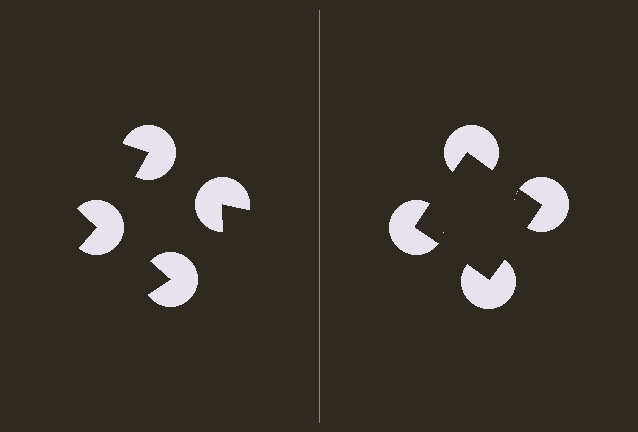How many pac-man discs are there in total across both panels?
8 — 4 on each side.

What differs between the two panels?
The pac-man discs are positioned identically on both sides; only the wedge orientations differ. On the right they align to a square; on the left they are misaligned.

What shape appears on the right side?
An illusory square.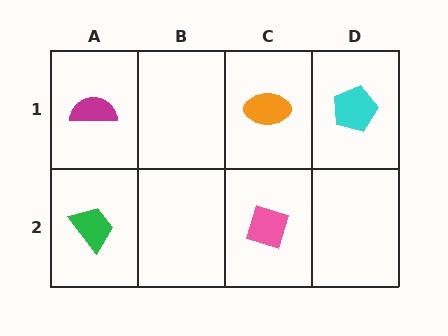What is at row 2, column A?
A green trapezoid.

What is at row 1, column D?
A cyan pentagon.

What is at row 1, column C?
An orange ellipse.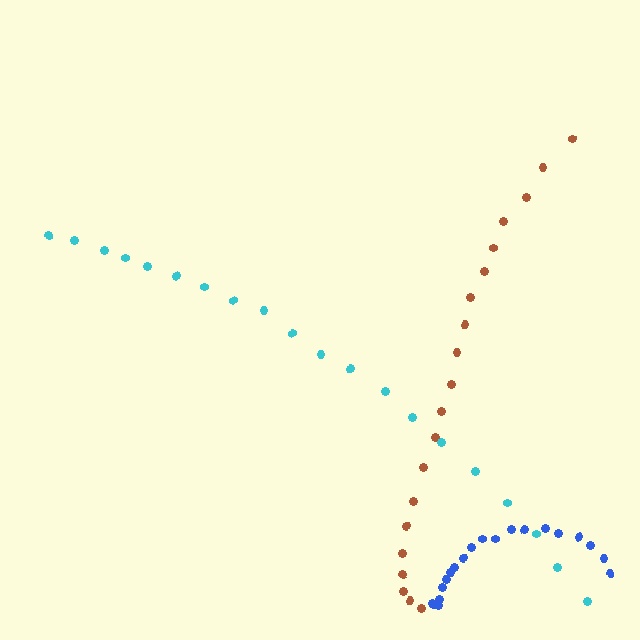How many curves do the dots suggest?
There are 3 distinct paths.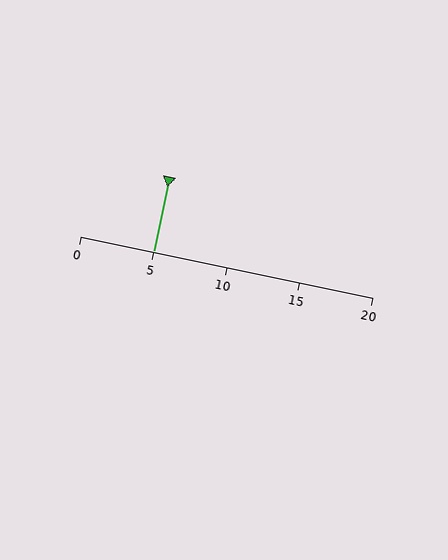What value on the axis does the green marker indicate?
The marker indicates approximately 5.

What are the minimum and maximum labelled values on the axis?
The axis runs from 0 to 20.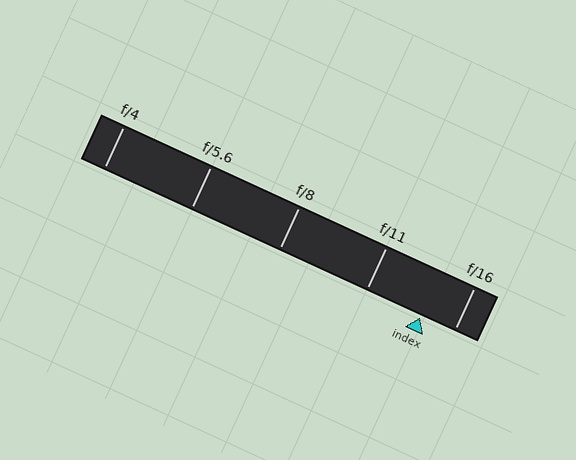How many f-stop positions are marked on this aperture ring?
There are 5 f-stop positions marked.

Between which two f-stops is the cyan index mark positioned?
The index mark is between f/11 and f/16.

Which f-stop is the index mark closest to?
The index mark is closest to f/16.